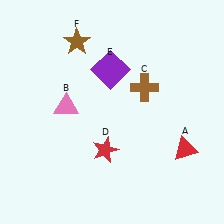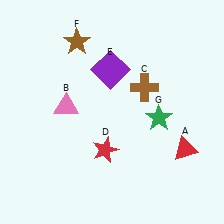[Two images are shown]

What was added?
A green star (G) was added in Image 2.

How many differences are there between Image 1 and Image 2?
There is 1 difference between the two images.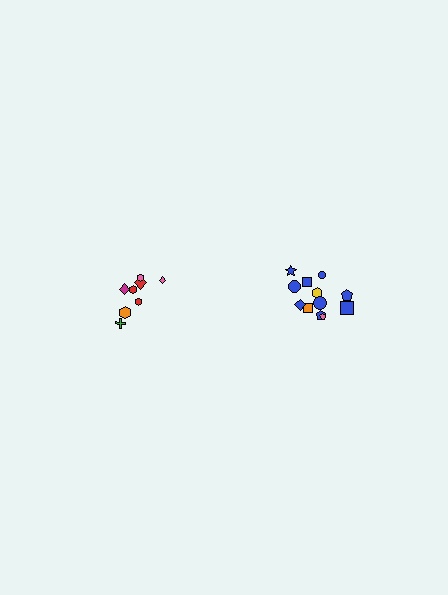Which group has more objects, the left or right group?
The right group.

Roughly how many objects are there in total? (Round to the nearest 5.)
Roughly 20 objects in total.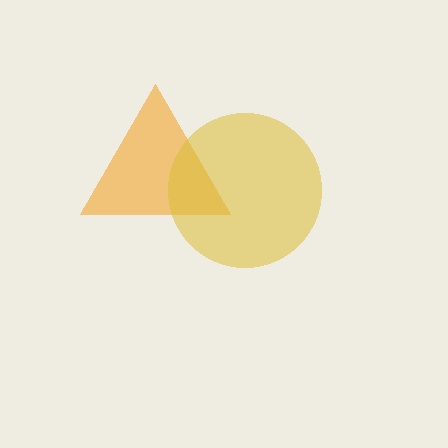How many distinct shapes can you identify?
There are 2 distinct shapes: an orange triangle, a yellow circle.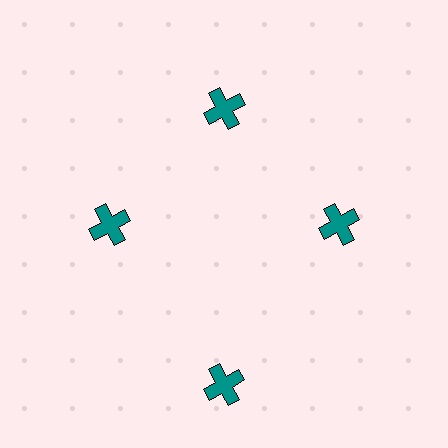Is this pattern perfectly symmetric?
No. The 4 teal crosses are arranged in a ring, but one element near the 6 o'clock position is pushed outward from the center, breaking the 4-fold rotational symmetry.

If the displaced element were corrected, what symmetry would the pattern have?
It would have 4-fold rotational symmetry — the pattern would map onto itself every 90 degrees.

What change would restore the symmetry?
The symmetry would be restored by moving it inward, back onto the ring so that all 4 crosses sit at equal angles and equal distance from the center.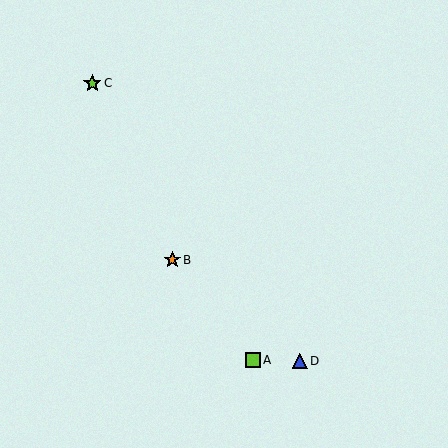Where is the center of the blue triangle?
The center of the blue triangle is at (300, 361).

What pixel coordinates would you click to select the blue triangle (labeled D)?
Click at (300, 361) to select the blue triangle D.